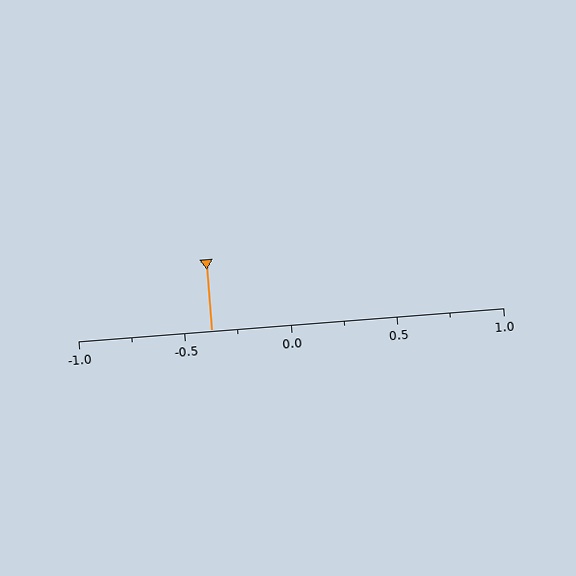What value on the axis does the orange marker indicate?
The marker indicates approximately -0.38.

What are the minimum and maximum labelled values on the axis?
The axis runs from -1.0 to 1.0.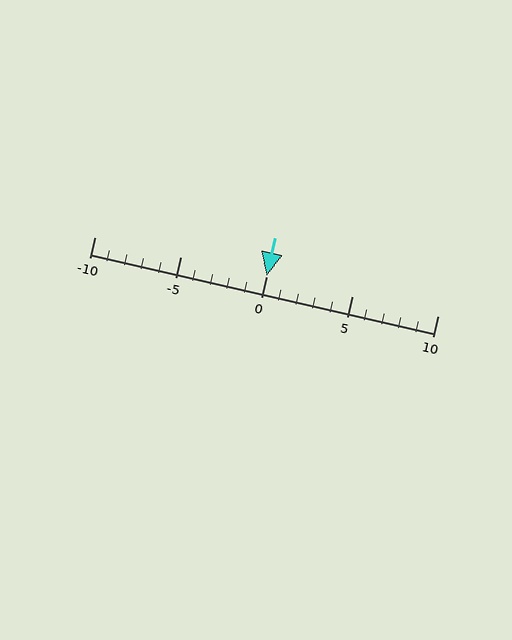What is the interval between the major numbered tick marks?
The major tick marks are spaced 5 units apart.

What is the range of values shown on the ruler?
The ruler shows values from -10 to 10.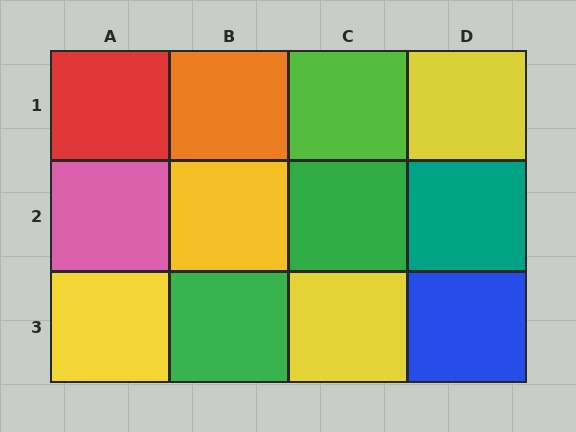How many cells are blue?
1 cell is blue.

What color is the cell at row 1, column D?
Yellow.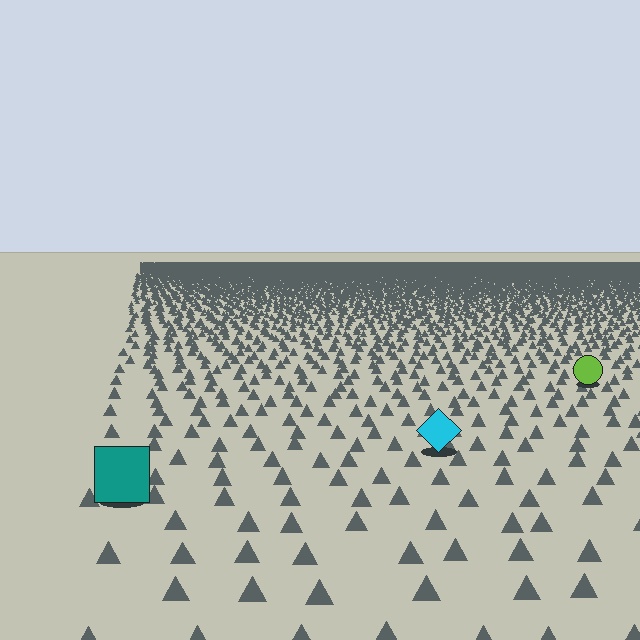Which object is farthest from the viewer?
The lime circle is farthest from the viewer. It appears smaller and the ground texture around it is denser.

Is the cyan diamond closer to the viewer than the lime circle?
Yes. The cyan diamond is closer — you can tell from the texture gradient: the ground texture is coarser near it.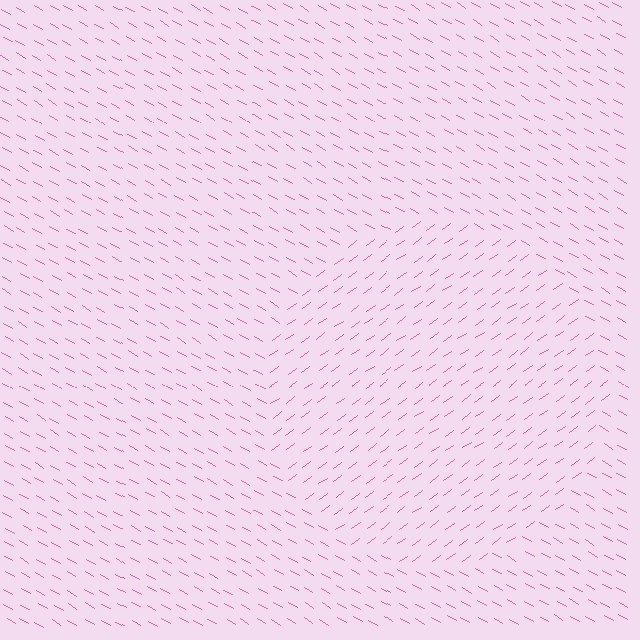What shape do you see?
I see a circle.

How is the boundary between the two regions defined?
The boundary is defined purely by a change in line orientation (approximately 66 degrees difference). All lines are the same color and thickness.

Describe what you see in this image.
The image is filled with small pink line segments. A circle region in the image has lines oriented differently from the surrounding lines, creating a visible texture boundary.